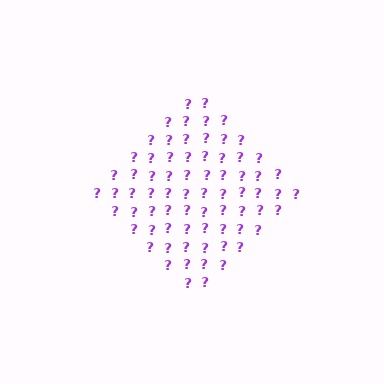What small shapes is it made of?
It is made of small question marks.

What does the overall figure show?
The overall figure shows a diamond.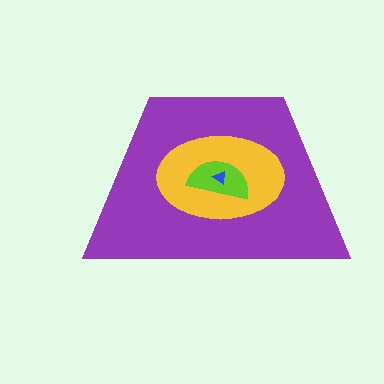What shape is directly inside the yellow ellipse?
The lime semicircle.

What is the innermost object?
The blue triangle.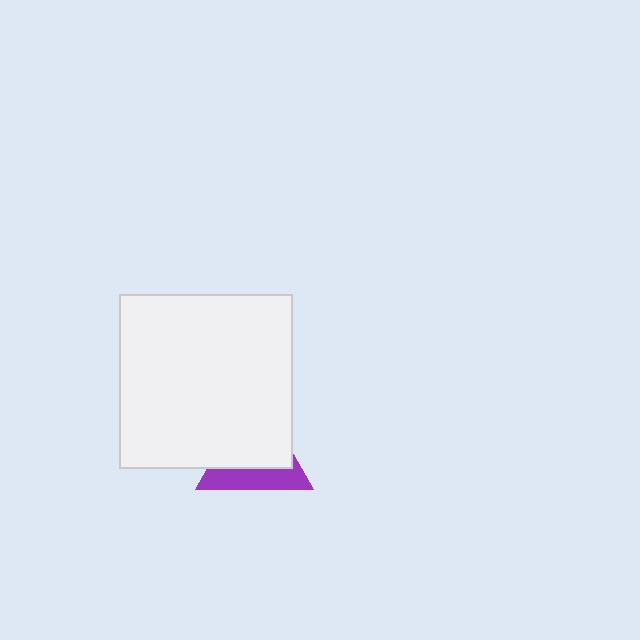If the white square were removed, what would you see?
You would see the complete purple triangle.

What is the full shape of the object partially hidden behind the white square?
The partially hidden object is a purple triangle.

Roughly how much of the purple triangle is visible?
A small part of it is visible (roughly 36%).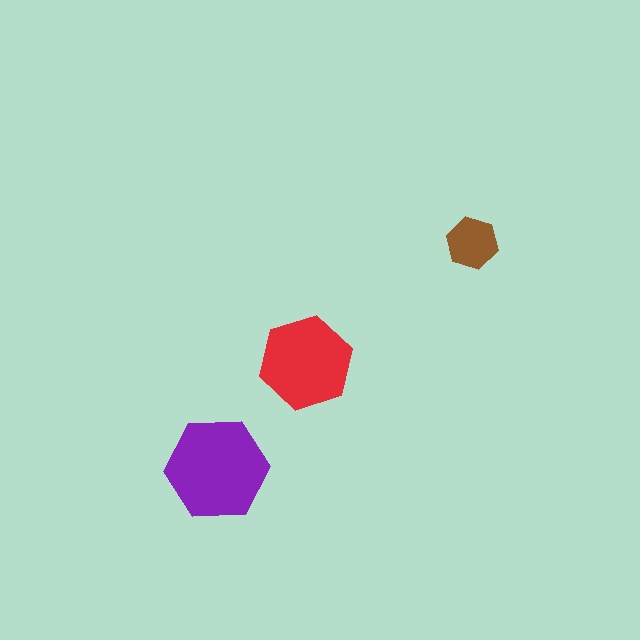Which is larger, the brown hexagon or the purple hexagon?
The purple one.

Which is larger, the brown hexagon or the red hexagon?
The red one.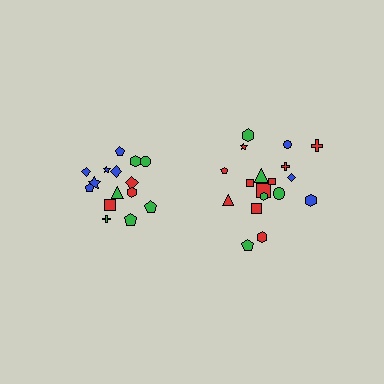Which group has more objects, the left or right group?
The right group.